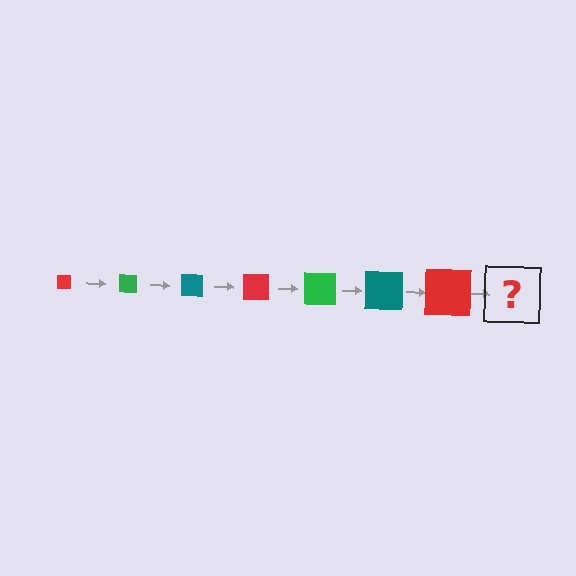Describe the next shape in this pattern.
It should be a green square, larger than the previous one.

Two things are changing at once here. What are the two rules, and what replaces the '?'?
The two rules are that the square grows larger each step and the color cycles through red, green, and teal. The '?' should be a green square, larger than the previous one.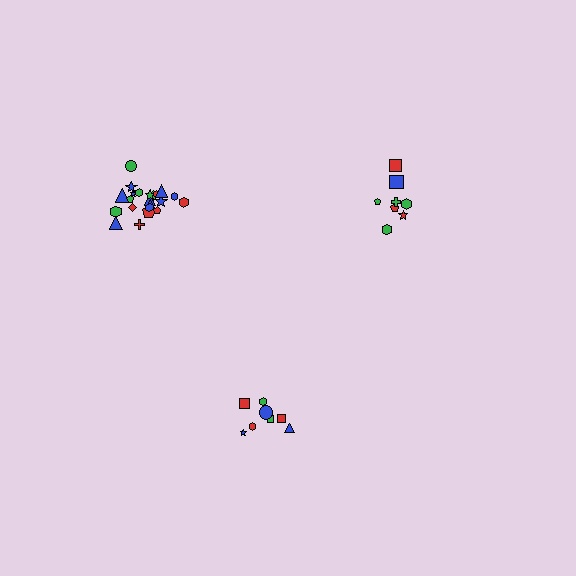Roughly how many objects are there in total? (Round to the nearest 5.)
Roughly 40 objects in total.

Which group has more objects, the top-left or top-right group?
The top-left group.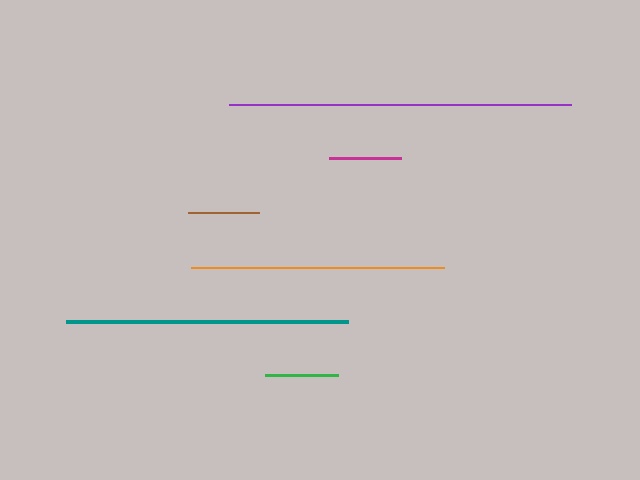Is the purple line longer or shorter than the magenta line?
The purple line is longer than the magenta line.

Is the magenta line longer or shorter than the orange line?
The orange line is longer than the magenta line.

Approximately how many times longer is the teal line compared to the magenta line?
The teal line is approximately 3.9 times the length of the magenta line.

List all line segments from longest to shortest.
From longest to shortest: purple, teal, orange, green, magenta, brown.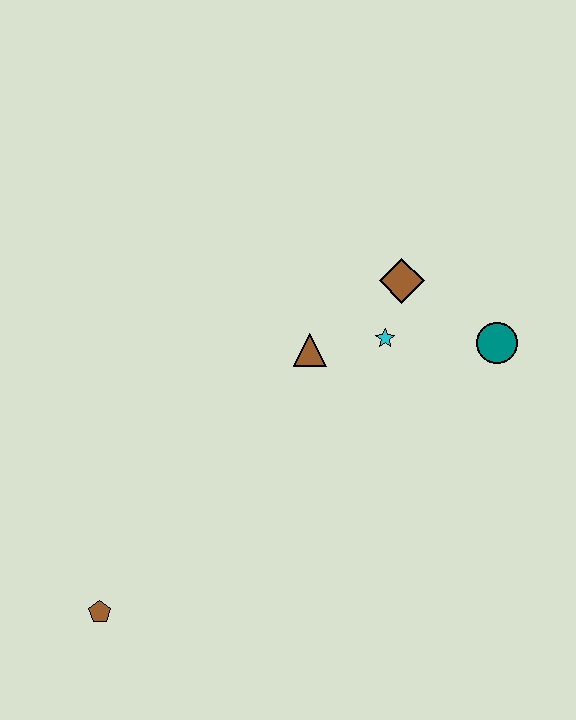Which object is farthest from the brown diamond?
The brown pentagon is farthest from the brown diamond.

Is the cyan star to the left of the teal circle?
Yes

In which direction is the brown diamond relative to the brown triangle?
The brown diamond is to the right of the brown triangle.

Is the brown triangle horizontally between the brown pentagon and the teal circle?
Yes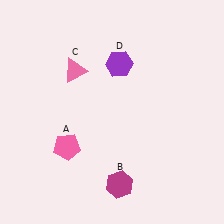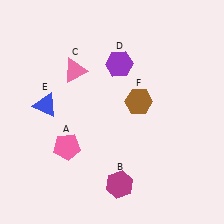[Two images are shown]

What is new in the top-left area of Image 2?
A blue triangle (E) was added in the top-left area of Image 2.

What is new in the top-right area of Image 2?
A brown hexagon (F) was added in the top-right area of Image 2.